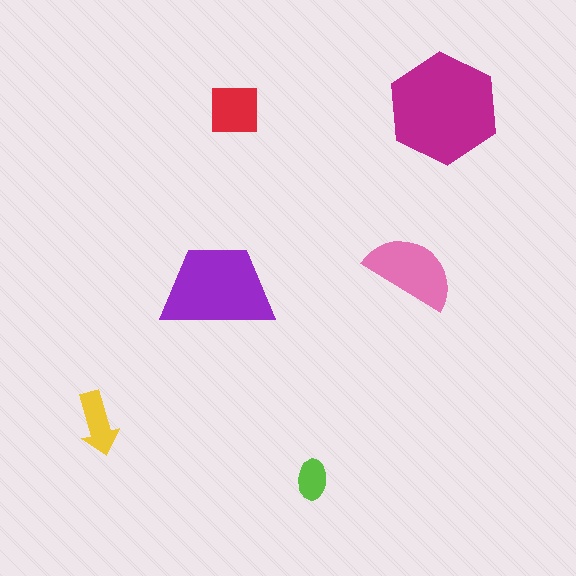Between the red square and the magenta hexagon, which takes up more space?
The magenta hexagon.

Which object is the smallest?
The lime ellipse.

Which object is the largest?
The magenta hexagon.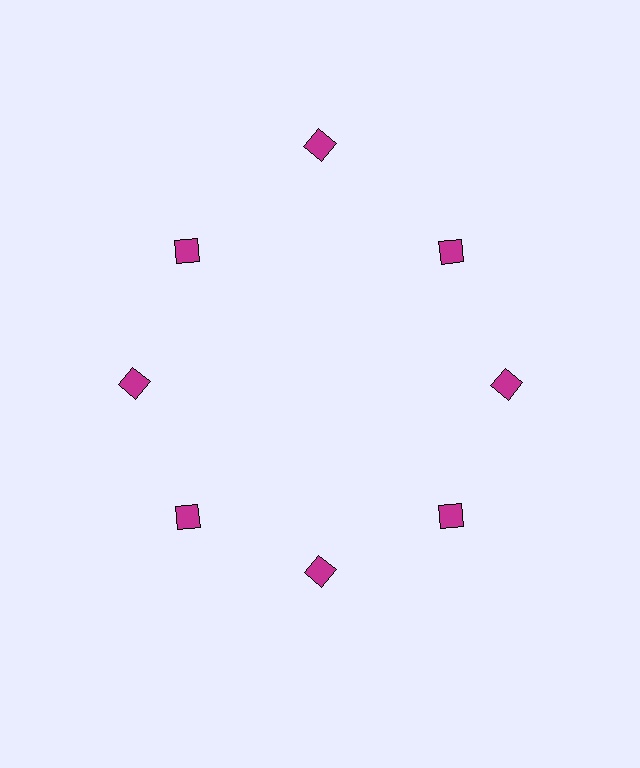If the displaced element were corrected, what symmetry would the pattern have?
It would have 8-fold rotational symmetry — the pattern would map onto itself every 45 degrees.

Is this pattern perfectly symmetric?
No. The 8 magenta squares are arranged in a ring, but one element near the 12 o'clock position is pushed outward from the center, breaking the 8-fold rotational symmetry.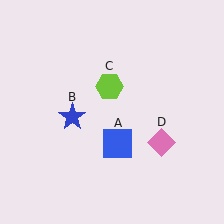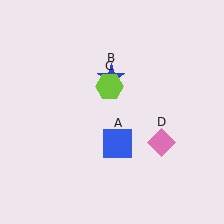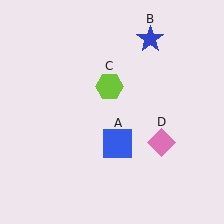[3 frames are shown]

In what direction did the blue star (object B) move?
The blue star (object B) moved up and to the right.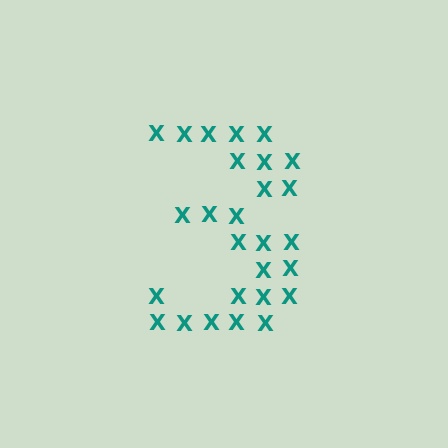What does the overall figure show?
The overall figure shows the digit 3.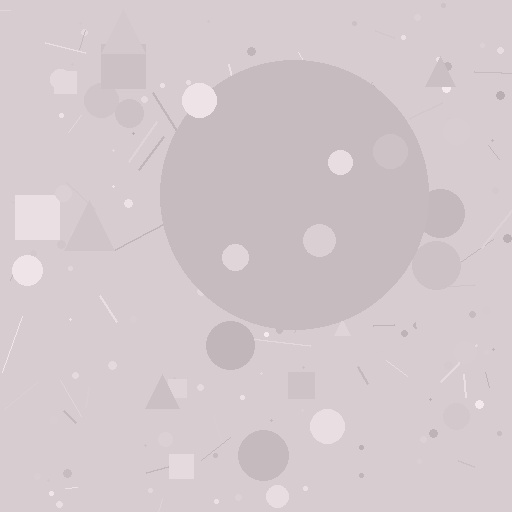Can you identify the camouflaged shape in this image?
The camouflaged shape is a circle.